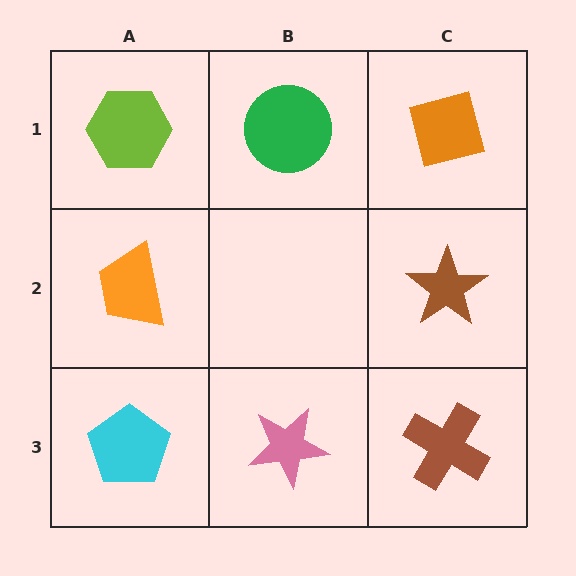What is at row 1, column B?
A green circle.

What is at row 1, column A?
A lime hexagon.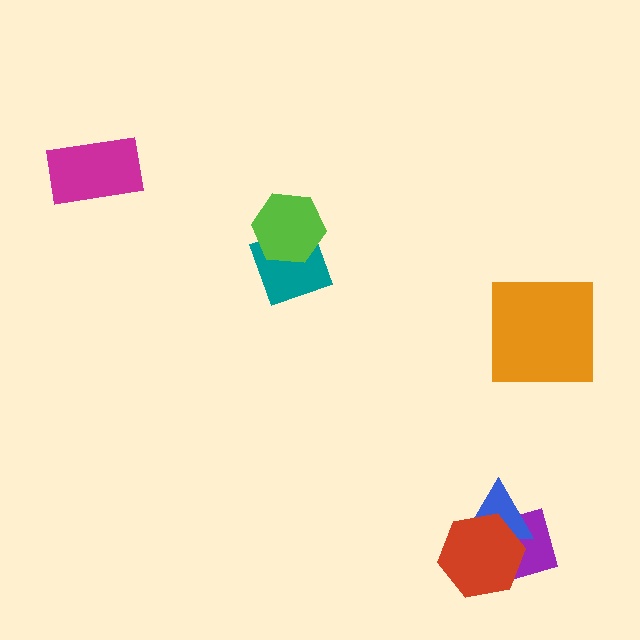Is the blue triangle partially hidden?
Yes, it is partially covered by another shape.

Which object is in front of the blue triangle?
The red hexagon is in front of the blue triangle.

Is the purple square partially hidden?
Yes, it is partially covered by another shape.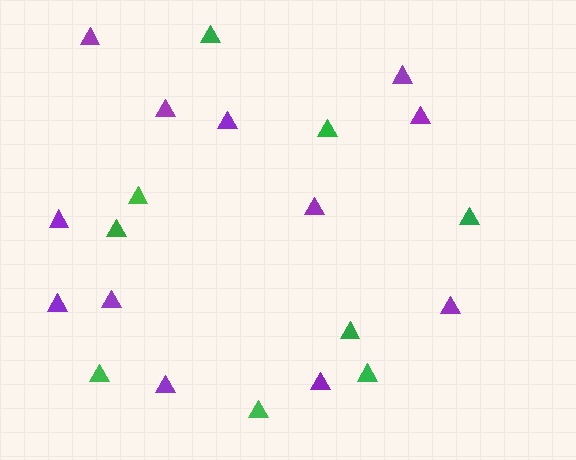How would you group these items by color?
There are 2 groups: one group of green triangles (9) and one group of purple triangles (12).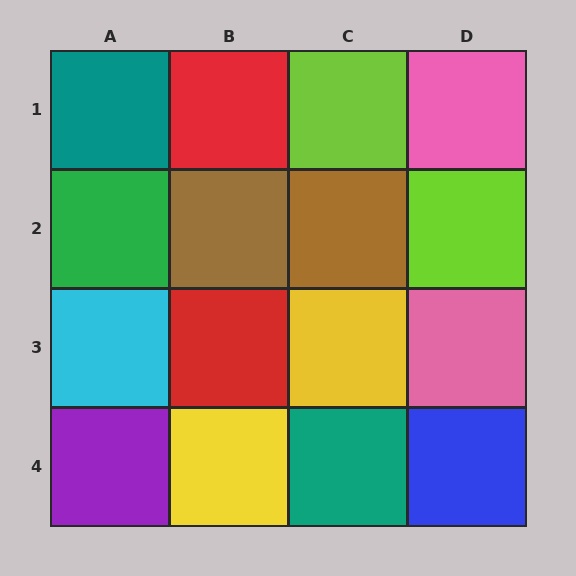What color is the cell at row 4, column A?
Purple.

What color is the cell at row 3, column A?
Cyan.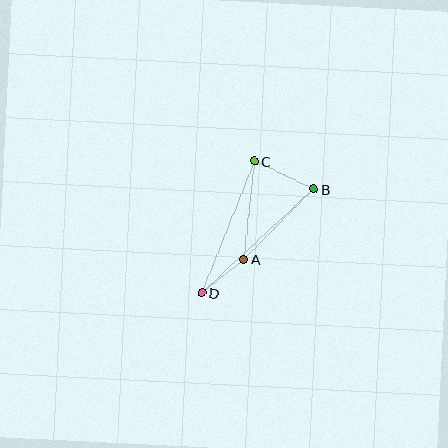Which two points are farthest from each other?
Points B and D are farthest from each other.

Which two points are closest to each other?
Points A and D are closest to each other.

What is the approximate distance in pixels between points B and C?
The distance between B and C is approximately 66 pixels.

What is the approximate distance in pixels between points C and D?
The distance between C and D is approximately 142 pixels.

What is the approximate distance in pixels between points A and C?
The distance between A and C is approximately 99 pixels.